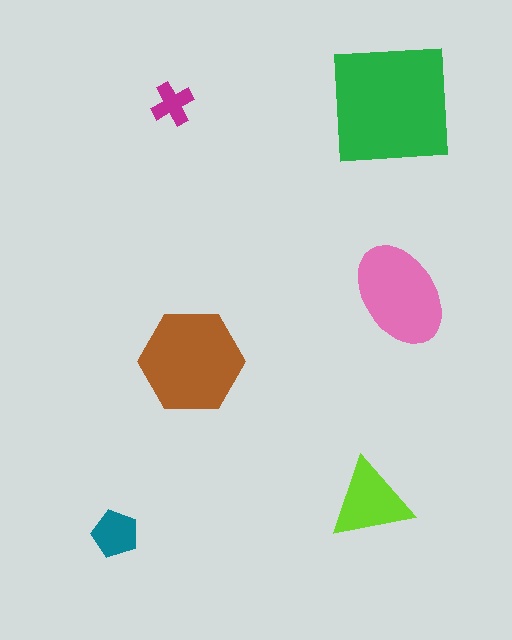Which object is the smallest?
The magenta cross.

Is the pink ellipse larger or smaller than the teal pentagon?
Larger.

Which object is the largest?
The green square.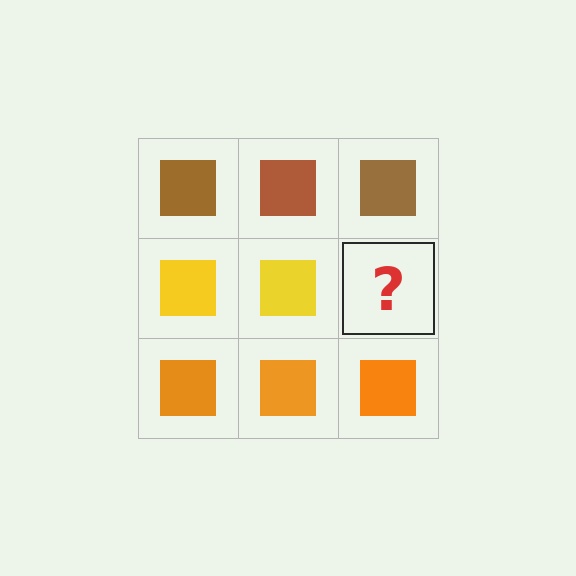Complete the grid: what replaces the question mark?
The question mark should be replaced with a yellow square.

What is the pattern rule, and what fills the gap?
The rule is that each row has a consistent color. The gap should be filled with a yellow square.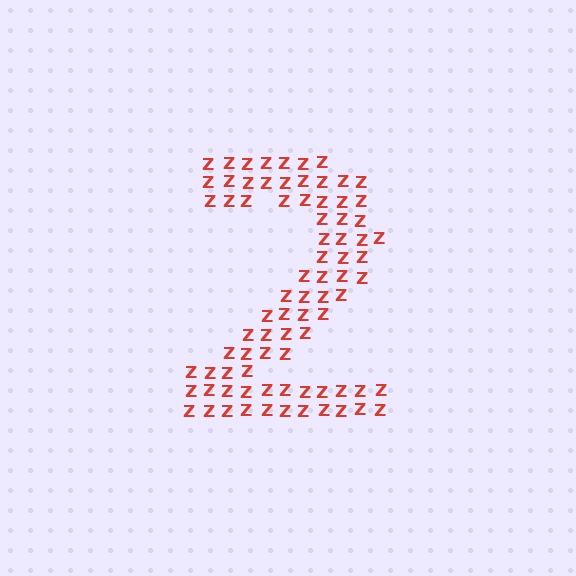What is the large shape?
The large shape is the digit 2.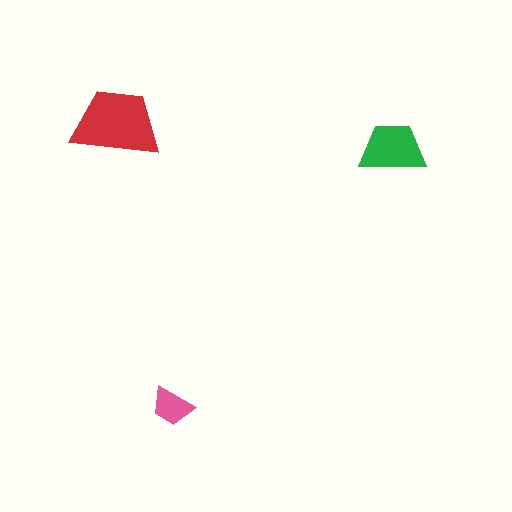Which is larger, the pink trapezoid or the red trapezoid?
The red one.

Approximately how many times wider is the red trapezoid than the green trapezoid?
About 1.5 times wider.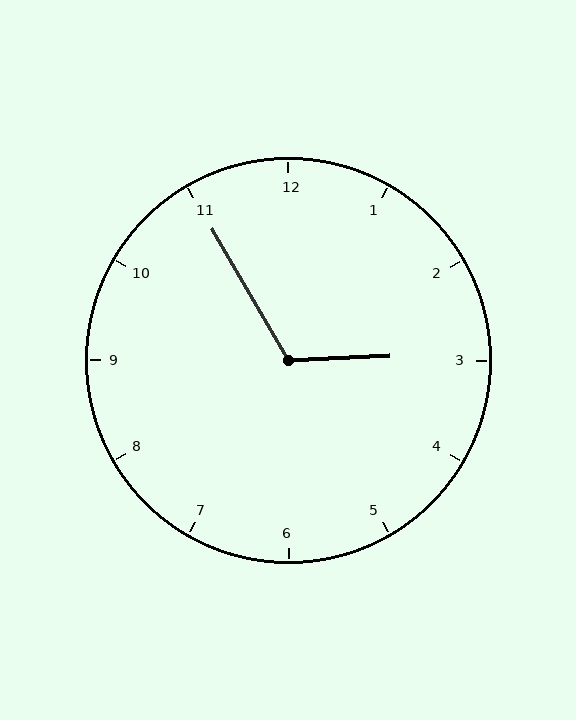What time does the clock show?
2:55.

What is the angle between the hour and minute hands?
Approximately 118 degrees.